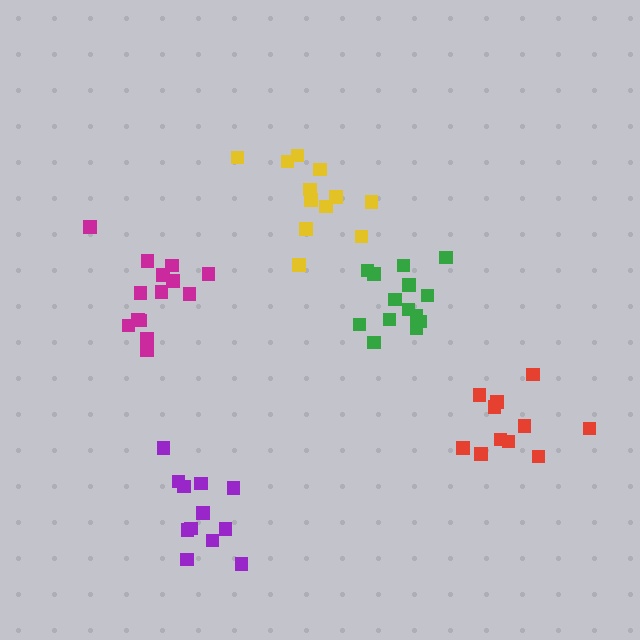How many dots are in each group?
Group 1: 12 dots, Group 2: 14 dots, Group 3: 15 dots, Group 4: 12 dots, Group 5: 12 dots (65 total).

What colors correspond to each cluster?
The clusters are colored: red, magenta, green, purple, yellow.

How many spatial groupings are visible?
There are 5 spatial groupings.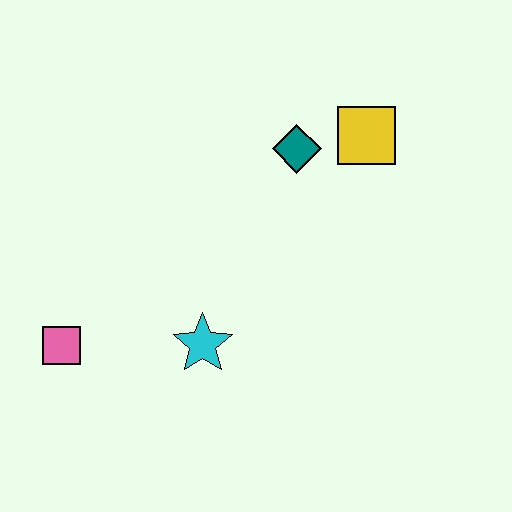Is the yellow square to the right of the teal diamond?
Yes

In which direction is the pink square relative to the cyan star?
The pink square is to the left of the cyan star.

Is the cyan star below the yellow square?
Yes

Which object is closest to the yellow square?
The teal diamond is closest to the yellow square.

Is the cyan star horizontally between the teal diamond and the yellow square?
No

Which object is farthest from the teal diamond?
The pink square is farthest from the teal diamond.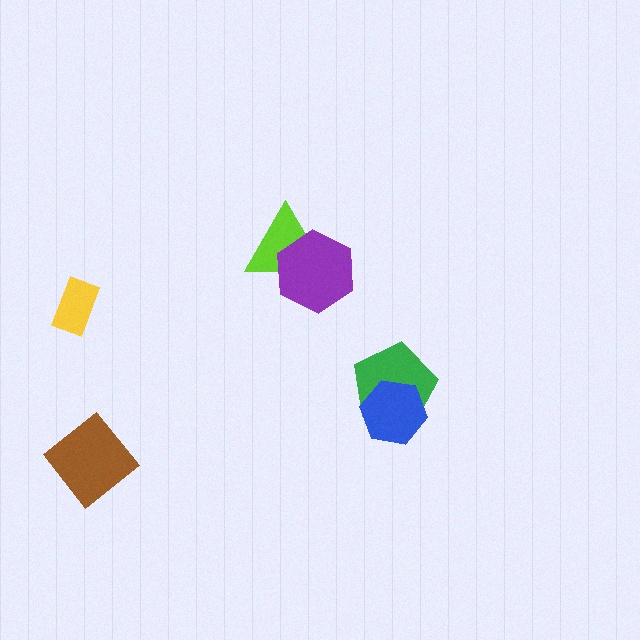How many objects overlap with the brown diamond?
0 objects overlap with the brown diamond.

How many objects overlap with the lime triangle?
1 object overlaps with the lime triangle.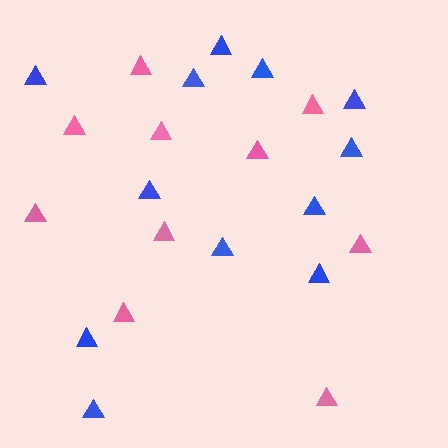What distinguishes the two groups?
There are 2 groups: one group of pink triangles (10) and one group of blue triangles (12).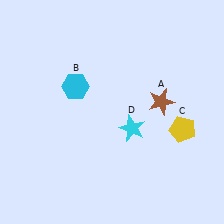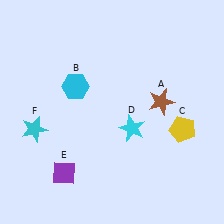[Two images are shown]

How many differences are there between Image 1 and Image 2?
There are 2 differences between the two images.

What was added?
A purple diamond (E), a cyan star (F) were added in Image 2.